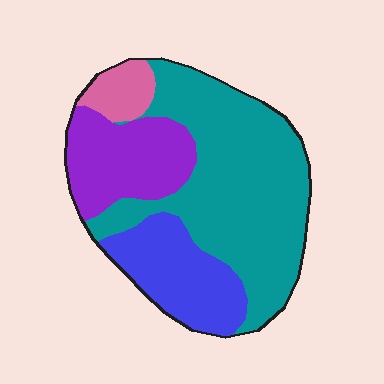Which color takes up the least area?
Pink, at roughly 5%.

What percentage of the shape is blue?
Blue covers about 20% of the shape.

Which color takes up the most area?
Teal, at roughly 55%.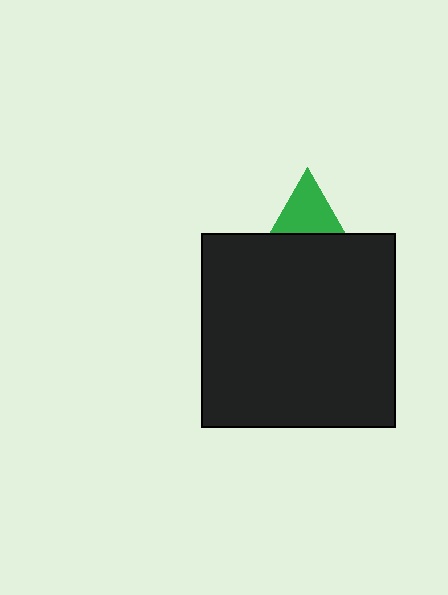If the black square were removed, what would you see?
You would see the complete green triangle.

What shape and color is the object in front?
The object in front is a black square.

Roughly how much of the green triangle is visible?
About half of it is visible (roughly 52%).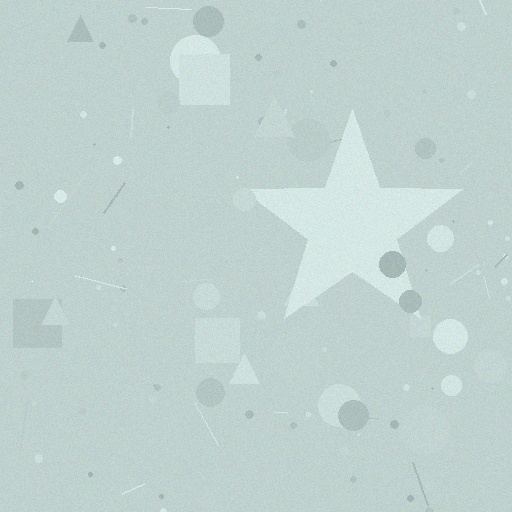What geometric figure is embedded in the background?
A star is embedded in the background.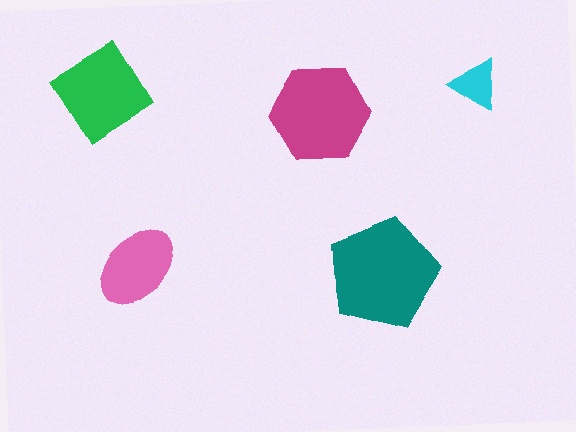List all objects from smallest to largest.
The cyan triangle, the pink ellipse, the green diamond, the magenta hexagon, the teal pentagon.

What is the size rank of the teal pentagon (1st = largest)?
1st.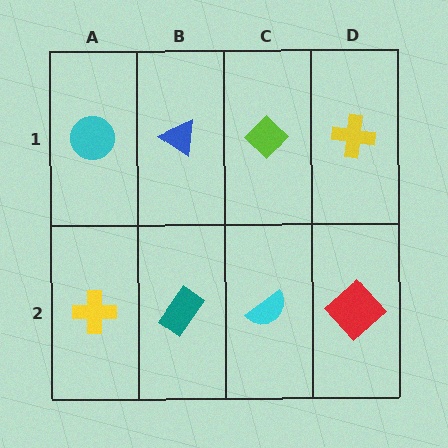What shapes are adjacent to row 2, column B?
A blue triangle (row 1, column B), a yellow cross (row 2, column A), a cyan semicircle (row 2, column C).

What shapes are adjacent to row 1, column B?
A teal rectangle (row 2, column B), a cyan circle (row 1, column A), a lime diamond (row 1, column C).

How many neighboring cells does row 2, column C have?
3.